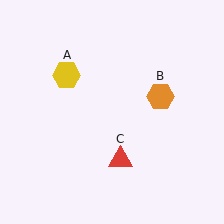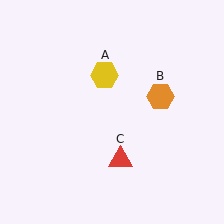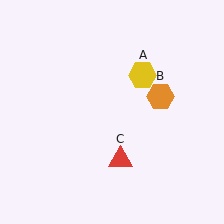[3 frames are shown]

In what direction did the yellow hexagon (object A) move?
The yellow hexagon (object A) moved right.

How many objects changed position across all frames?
1 object changed position: yellow hexagon (object A).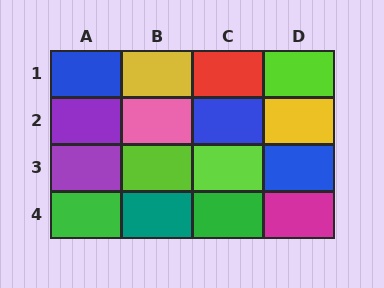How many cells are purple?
2 cells are purple.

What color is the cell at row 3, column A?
Purple.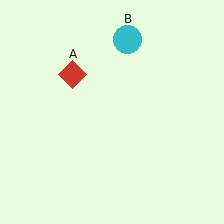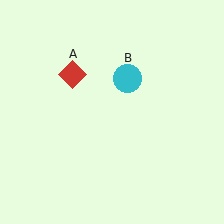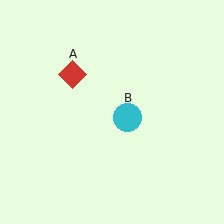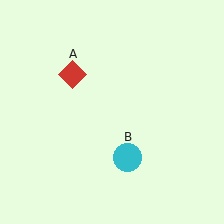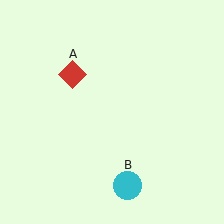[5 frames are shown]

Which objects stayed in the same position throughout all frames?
Red diamond (object A) remained stationary.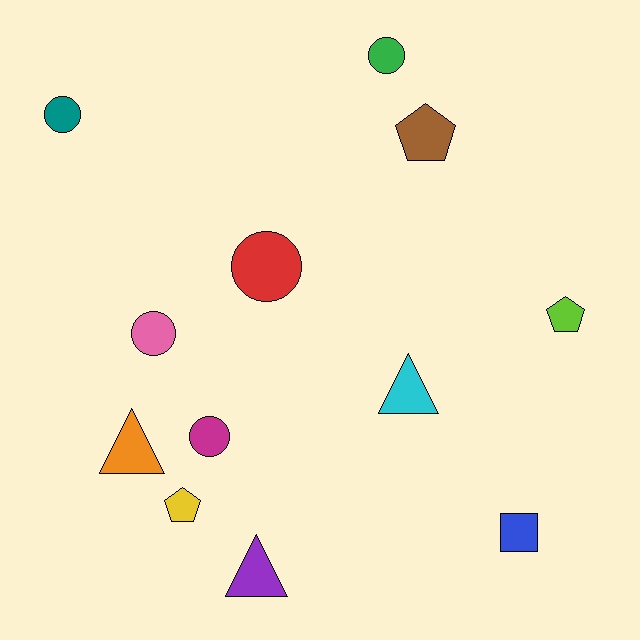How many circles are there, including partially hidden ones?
There are 5 circles.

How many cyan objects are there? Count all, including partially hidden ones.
There is 1 cyan object.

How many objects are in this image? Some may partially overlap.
There are 12 objects.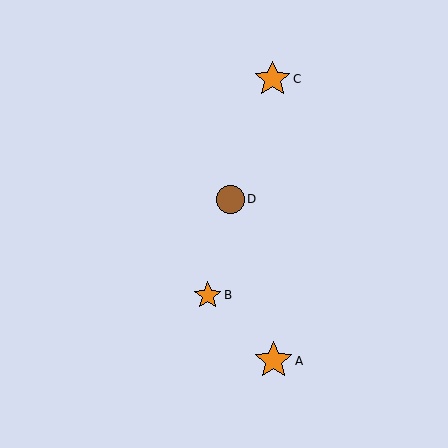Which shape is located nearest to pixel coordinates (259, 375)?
The orange star (labeled A) at (274, 361) is nearest to that location.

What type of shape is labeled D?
Shape D is a brown circle.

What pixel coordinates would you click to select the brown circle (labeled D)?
Click at (230, 199) to select the brown circle D.